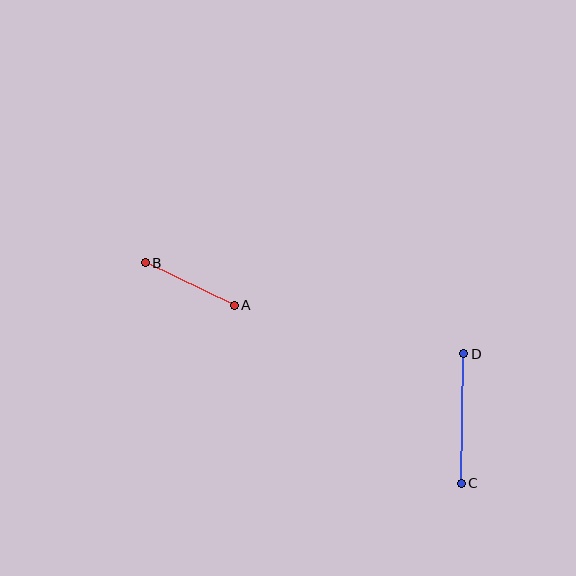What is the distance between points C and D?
The distance is approximately 129 pixels.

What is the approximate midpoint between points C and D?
The midpoint is at approximately (462, 419) pixels.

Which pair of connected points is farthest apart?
Points C and D are farthest apart.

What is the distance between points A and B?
The distance is approximately 99 pixels.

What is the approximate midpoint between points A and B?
The midpoint is at approximately (190, 284) pixels.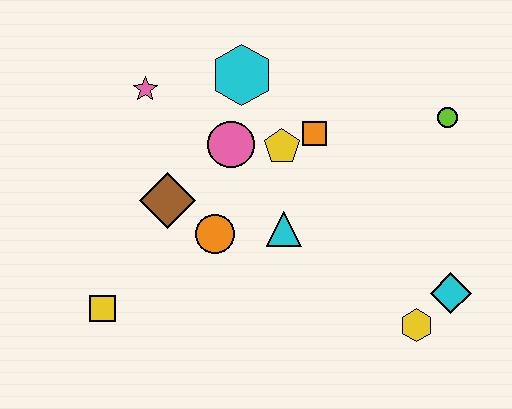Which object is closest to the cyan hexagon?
The pink circle is closest to the cyan hexagon.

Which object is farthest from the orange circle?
The lime circle is farthest from the orange circle.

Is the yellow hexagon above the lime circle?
No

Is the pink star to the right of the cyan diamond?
No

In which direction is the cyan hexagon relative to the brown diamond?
The cyan hexagon is above the brown diamond.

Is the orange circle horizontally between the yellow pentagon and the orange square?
No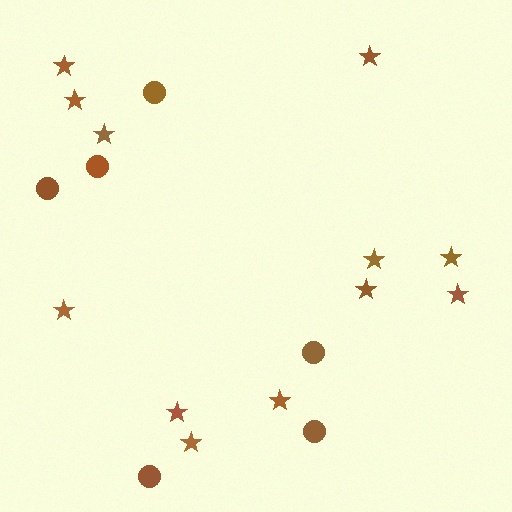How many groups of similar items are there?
There are 2 groups: one group of stars (12) and one group of circles (6).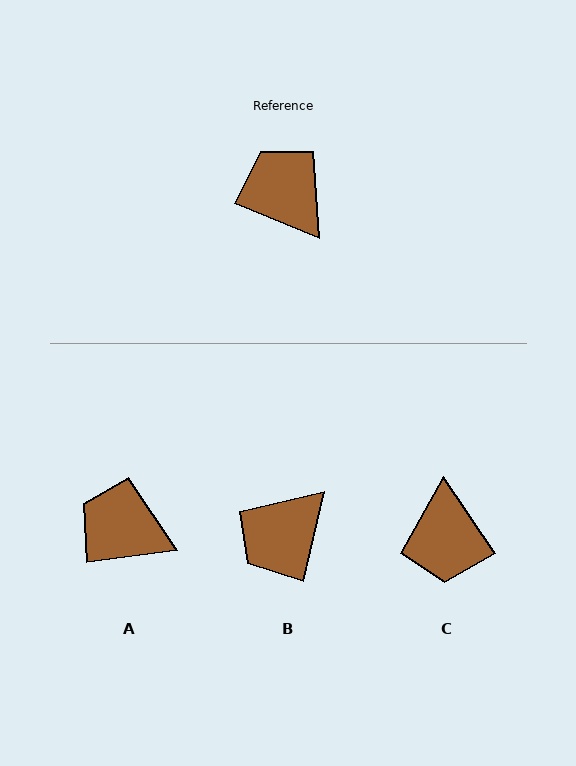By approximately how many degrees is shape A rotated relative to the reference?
Approximately 30 degrees counter-clockwise.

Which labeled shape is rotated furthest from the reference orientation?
C, about 147 degrees away.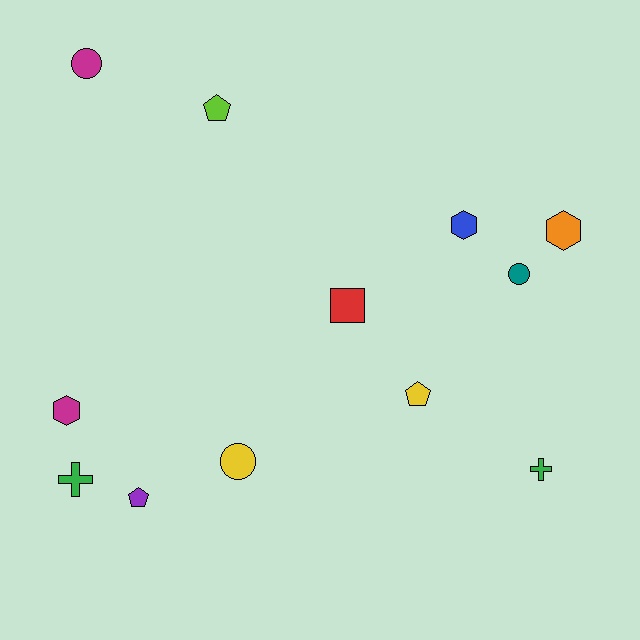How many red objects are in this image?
There is 1 red object.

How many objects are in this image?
There are 12 objects.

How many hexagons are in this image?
There are 3 hexagons.